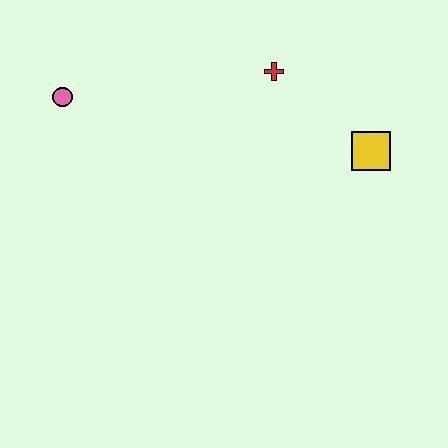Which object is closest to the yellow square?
The red cross is closest to the yellow square.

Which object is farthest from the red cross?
The pink circle is farthest from the red cross.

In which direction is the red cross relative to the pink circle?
The red cross is to the right of the pink circle.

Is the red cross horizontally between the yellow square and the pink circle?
Yes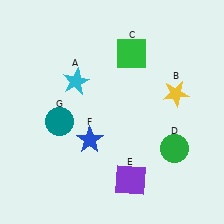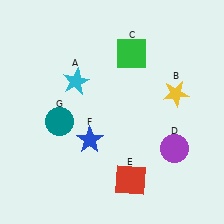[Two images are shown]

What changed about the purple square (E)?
In Image 1, E is purple. In Image 2, it changed to red.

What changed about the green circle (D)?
In Image 1, D is green. In Image 2, it changed to purple.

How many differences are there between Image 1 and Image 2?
There are 2 differences between the two images.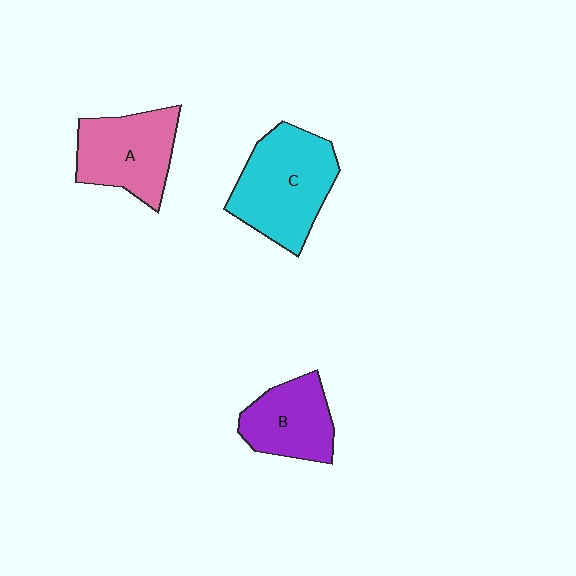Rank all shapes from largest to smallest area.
From largest to smallest: C (cyan), A (pink), B (purple).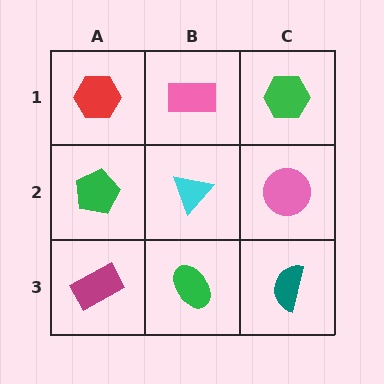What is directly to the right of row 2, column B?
A pink circle.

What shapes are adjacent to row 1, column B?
A cyan triangle (row 2, column B), a red hexagon (row 1, column A), a green hexagon (row 1, column C).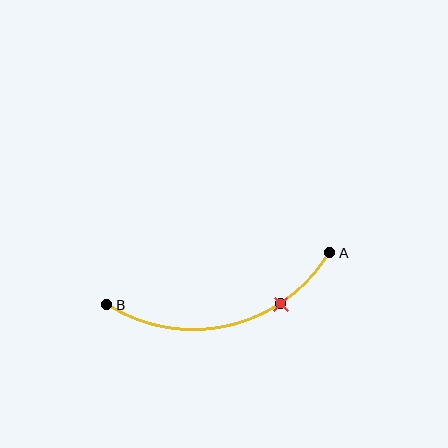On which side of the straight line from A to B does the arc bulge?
The arc bulges below the straight line connecting A and B.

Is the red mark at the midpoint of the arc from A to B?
No. The red mark lies on the arc but is closer to endpoint A. The arc midpoint would be at the point on the curve equidistant along the arc from both A and B.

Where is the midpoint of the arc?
The arc midpoint is the point on the curve farthest from the straight line joining A and B. It sits below that line.